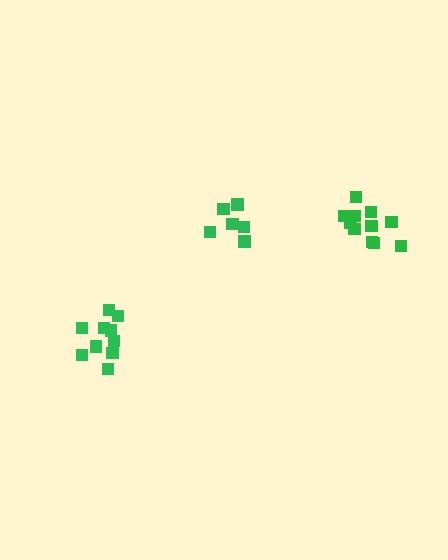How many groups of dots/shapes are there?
There are 3 groups.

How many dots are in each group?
Group 1: 6 dots, Group 2: 10 dots, Group 3: 11 dots (27 total).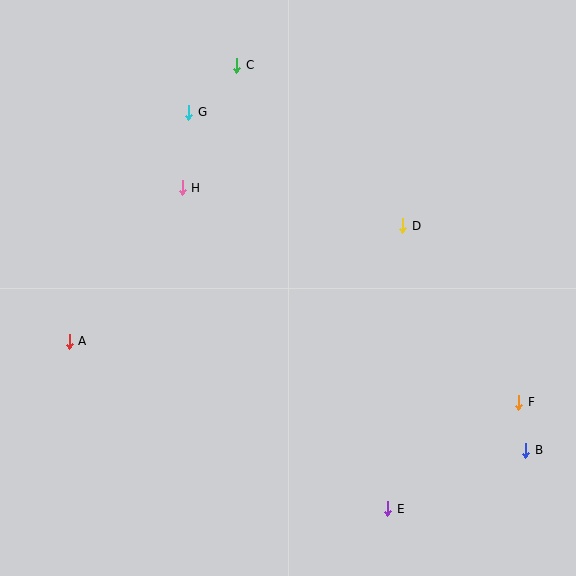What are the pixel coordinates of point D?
Point D is at (403, 226).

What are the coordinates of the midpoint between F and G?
The midpoint between F and G is at (354, 257).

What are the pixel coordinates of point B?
Point B is at (526, 450).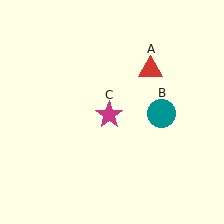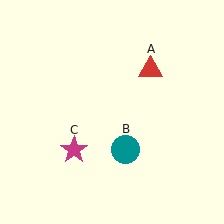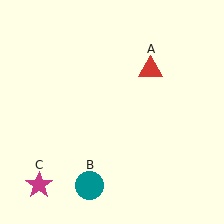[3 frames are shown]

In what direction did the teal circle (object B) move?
The teal circle (object B) moved down and to the left.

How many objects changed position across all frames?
2 objects changed position: teal circle (object B), magenta star (object C).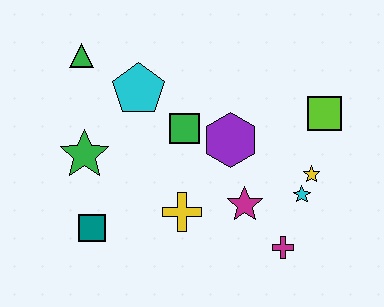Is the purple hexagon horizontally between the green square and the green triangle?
No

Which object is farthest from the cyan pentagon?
The magenta cross is farthest from the cyan pentagon.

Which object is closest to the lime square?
The yellow star is closest to the lime square.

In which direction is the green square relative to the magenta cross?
The green square is above the magenta cross.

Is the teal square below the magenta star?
Yes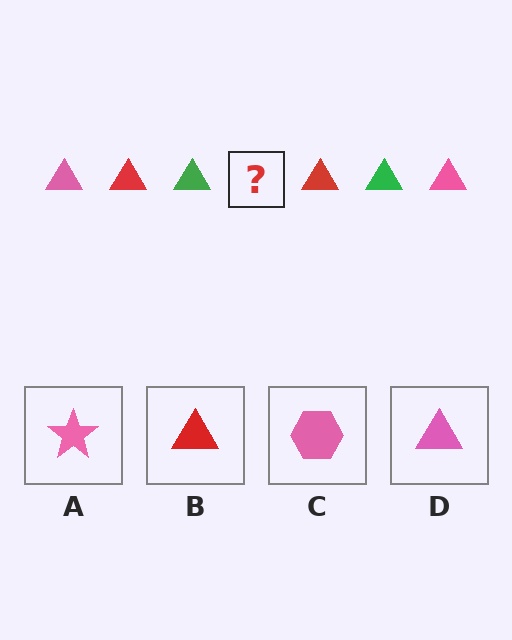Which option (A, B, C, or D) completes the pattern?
D.